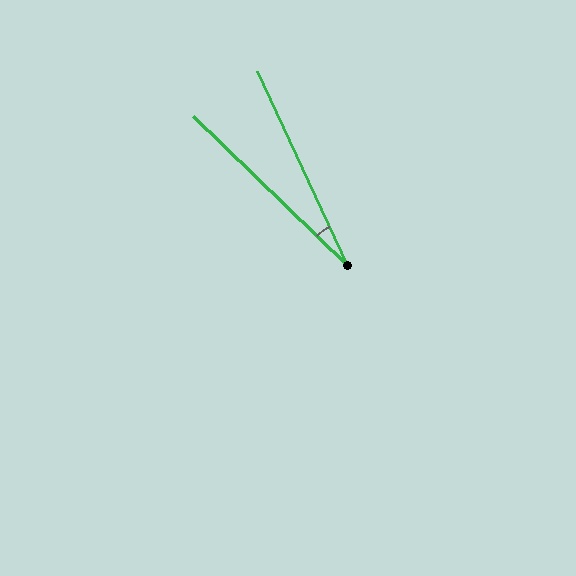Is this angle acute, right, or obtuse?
It is acute.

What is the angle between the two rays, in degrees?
Approximately 21 degrees.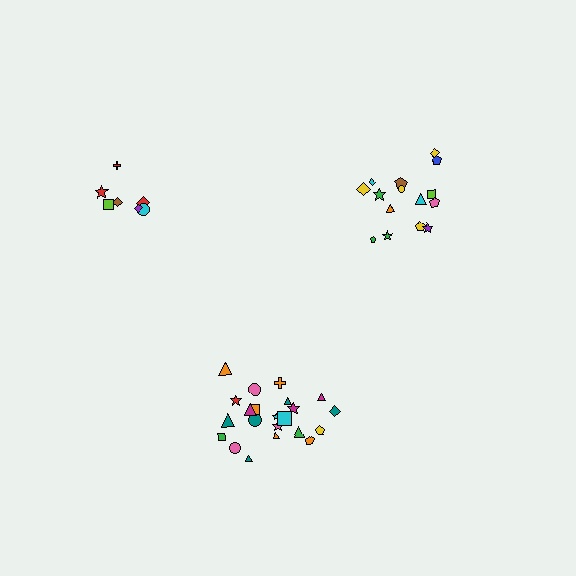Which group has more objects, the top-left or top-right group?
The top-right group.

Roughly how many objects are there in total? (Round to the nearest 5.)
Roughly 45 objects in total.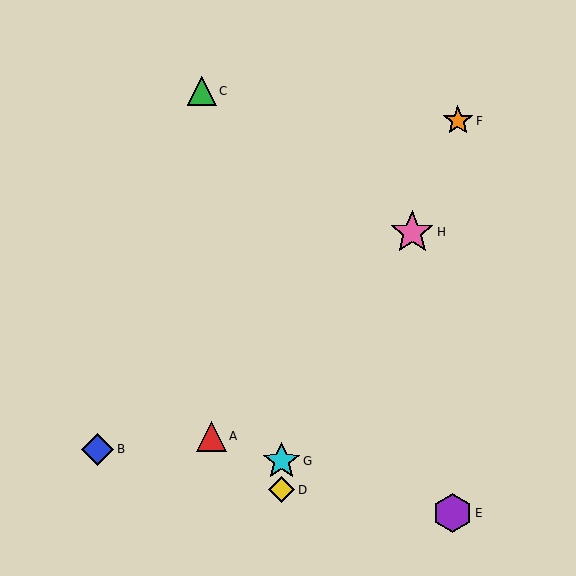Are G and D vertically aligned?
Yes, both are at x≈281.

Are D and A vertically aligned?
No, D is at x≈281 and A is at x≈211.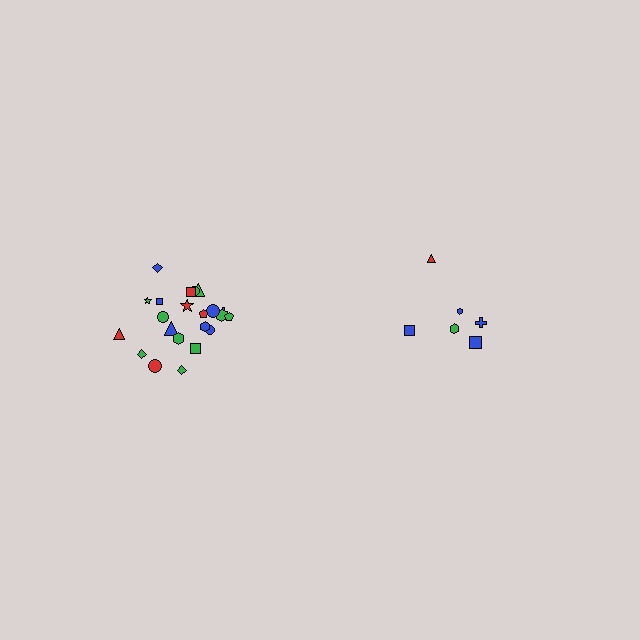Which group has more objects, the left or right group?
The left group.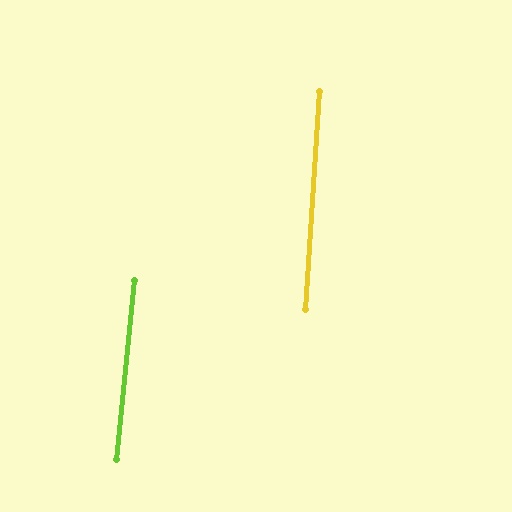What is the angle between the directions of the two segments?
Approximately 2 degrees.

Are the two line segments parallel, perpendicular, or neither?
Parallel — their directions differ by only 1.9°.